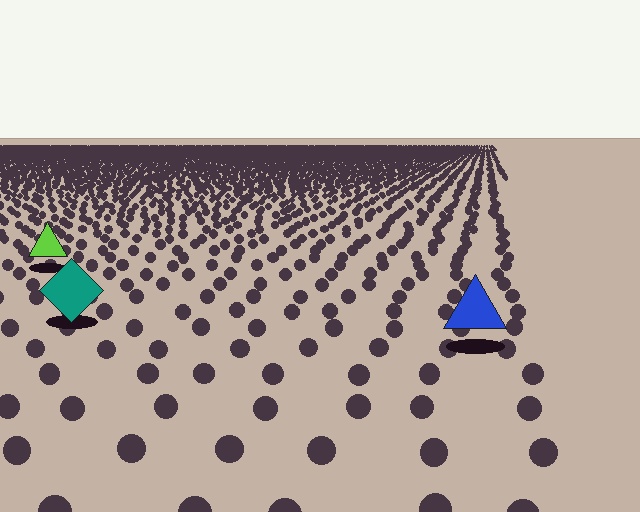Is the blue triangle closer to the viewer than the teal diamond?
Yes. The blue triangle is closer — you can tell from the texture gradient: the ground texture is coarser near it.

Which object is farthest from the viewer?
The lime triangle is farthest from the viewer. It appears smaller and the ground texture around it is denser.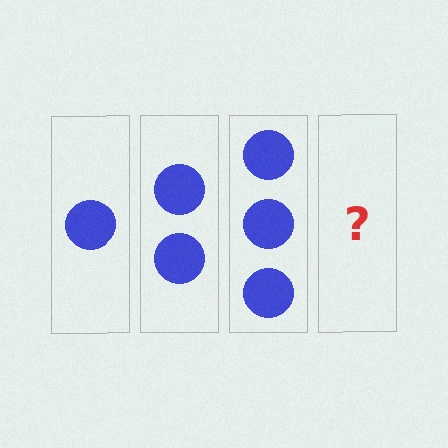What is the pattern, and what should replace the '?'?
The pattern is that each step adds one more circle. The '?' should be 4 circles.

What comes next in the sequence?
The next element should be 4 circles.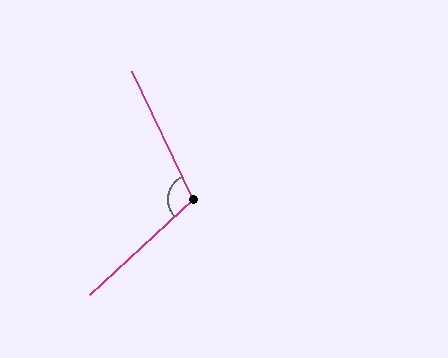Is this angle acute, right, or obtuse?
It is obtuse.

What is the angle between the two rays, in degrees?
Approximately 107 degrees.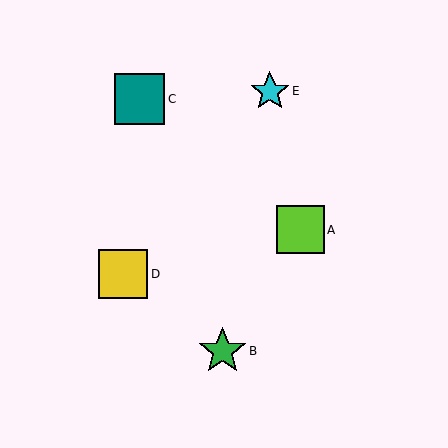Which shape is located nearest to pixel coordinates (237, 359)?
The green star (labeled B) at (222, 351) is nearest to that location.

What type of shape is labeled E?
Shape E is a cyan star.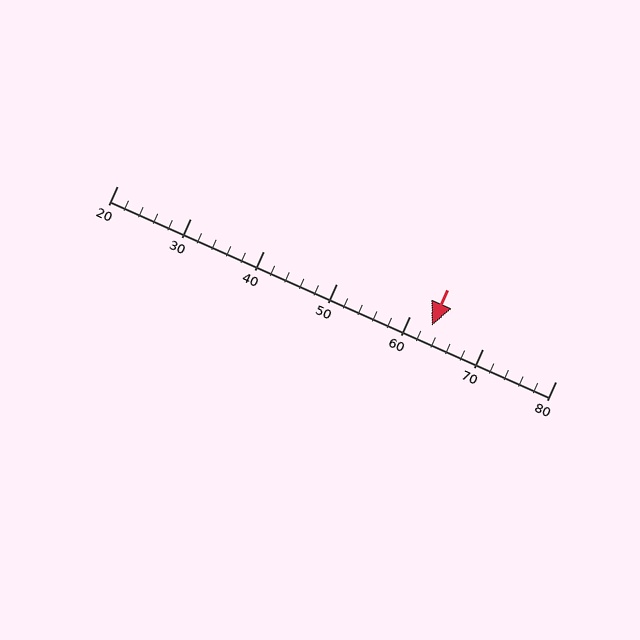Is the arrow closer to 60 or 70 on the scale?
The arrow is closer to 60.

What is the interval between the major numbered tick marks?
The major tick marks are spaced 10 units apart.